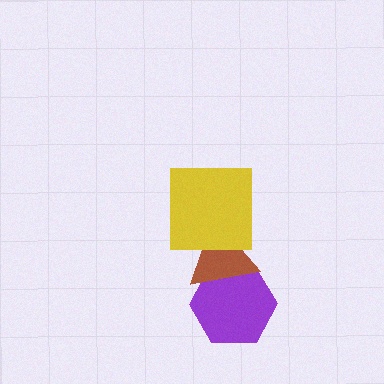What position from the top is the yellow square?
The yellow square is 1st from the top.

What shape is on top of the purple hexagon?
The brown triangle is on top of the purple hexagon.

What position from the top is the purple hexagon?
The purple hexagon is 3rd from the top.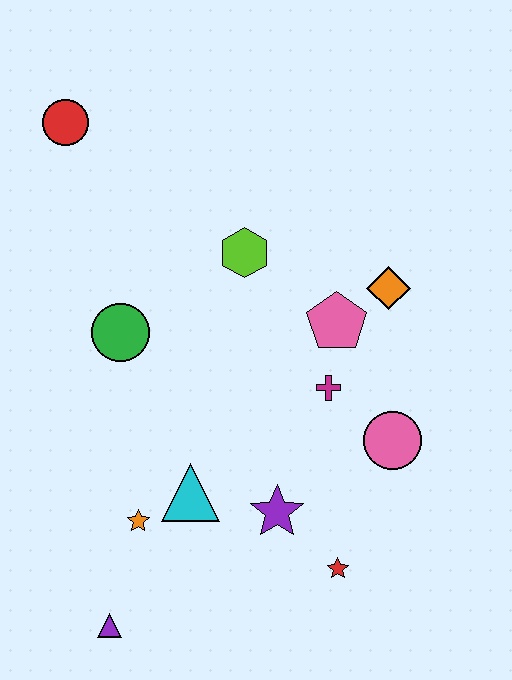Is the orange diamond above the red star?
Yes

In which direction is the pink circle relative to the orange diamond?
The pink circle is below the orange diamond.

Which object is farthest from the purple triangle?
The red circle is farthest from the purple triangle.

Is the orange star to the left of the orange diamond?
Yes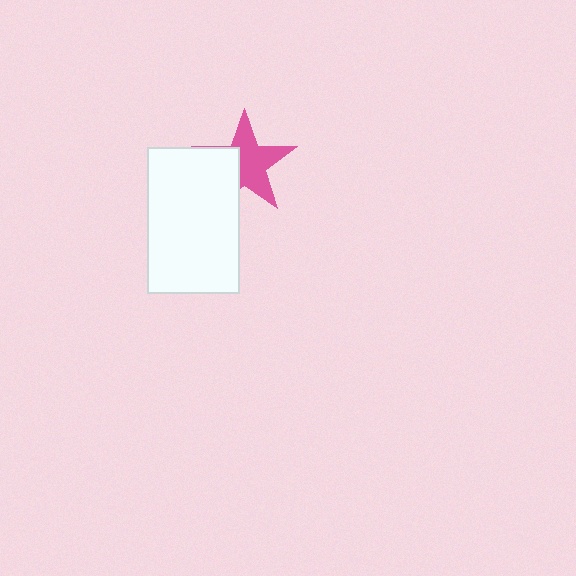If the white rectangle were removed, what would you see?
You would see the complete pink star.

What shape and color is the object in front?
The object in front is a white rectangle.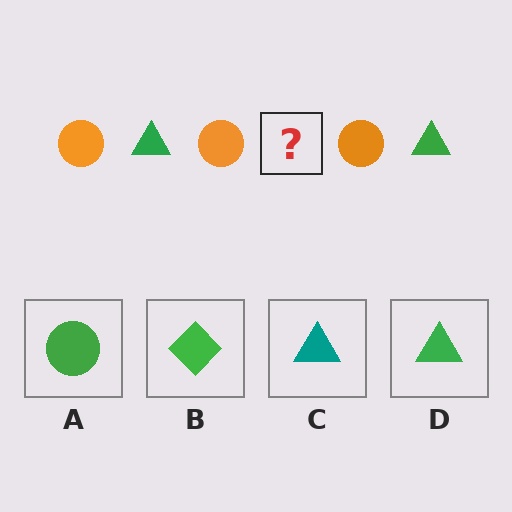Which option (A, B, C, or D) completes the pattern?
D.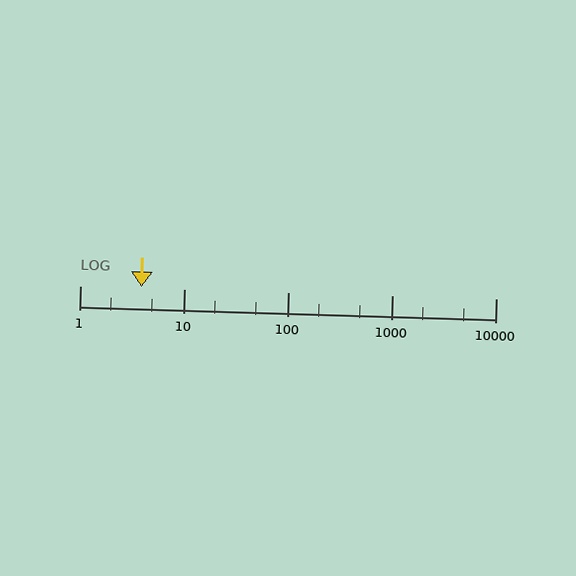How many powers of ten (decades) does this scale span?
The scale spans 4 decades, from 1 to 10000.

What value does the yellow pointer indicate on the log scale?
The pointer indicates approximately 3.9.